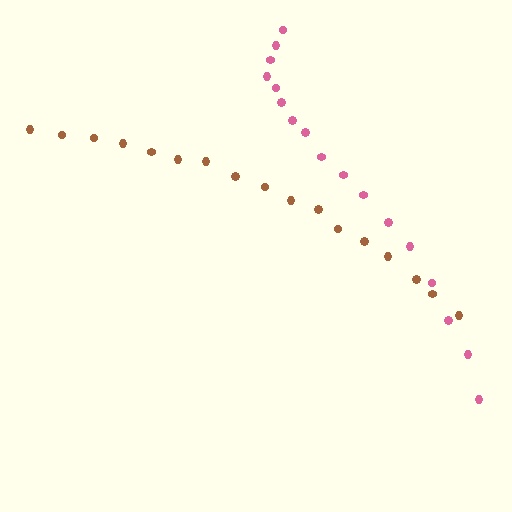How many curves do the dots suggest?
There are 2 distinct paths.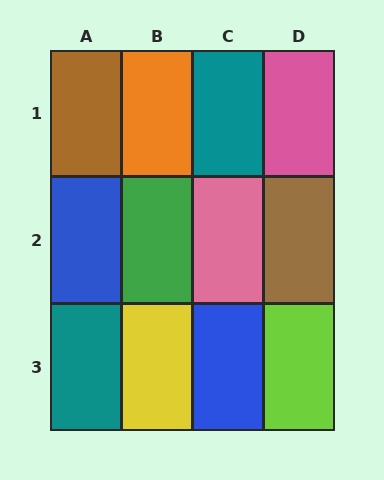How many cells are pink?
2 cells are pink.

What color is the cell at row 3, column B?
Yellow.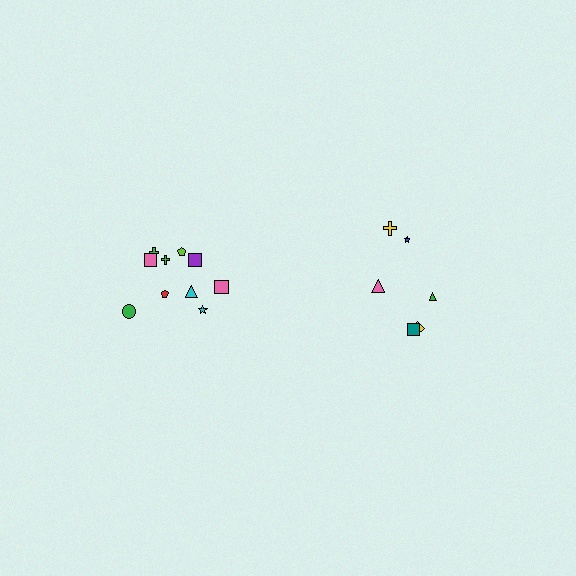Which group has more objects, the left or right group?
The left group.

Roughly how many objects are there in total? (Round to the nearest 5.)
Roughly 15 objects in total.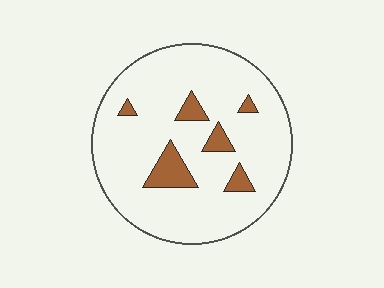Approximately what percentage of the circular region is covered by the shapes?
Approximately 10%.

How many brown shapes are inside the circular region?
6.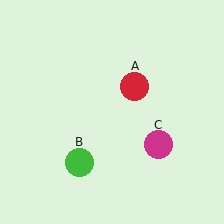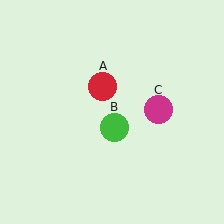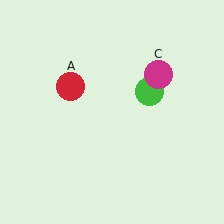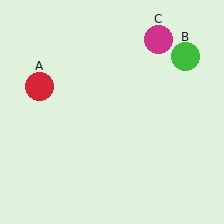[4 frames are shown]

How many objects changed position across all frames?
3 objects changed position: red circle (object A), green circle (object B), magenta circle (object C).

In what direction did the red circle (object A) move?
The red circle (object A) moved left.